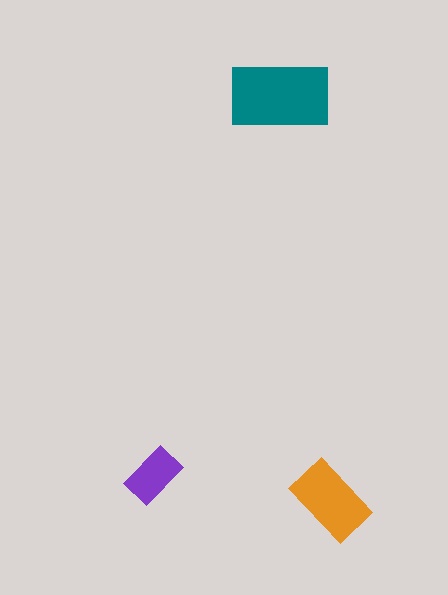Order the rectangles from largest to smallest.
the teal one, the orange one, the purple one.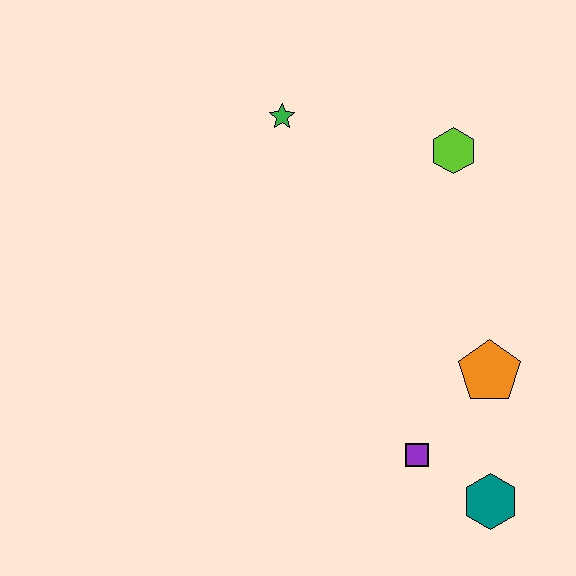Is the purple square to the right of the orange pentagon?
No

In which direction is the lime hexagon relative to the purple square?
The lime hexagon is above the purple square.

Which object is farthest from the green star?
The teal hexagon is farthest from the green star.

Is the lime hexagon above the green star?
No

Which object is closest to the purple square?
The teal hexagon is closest to the purple square.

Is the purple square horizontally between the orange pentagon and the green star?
Yes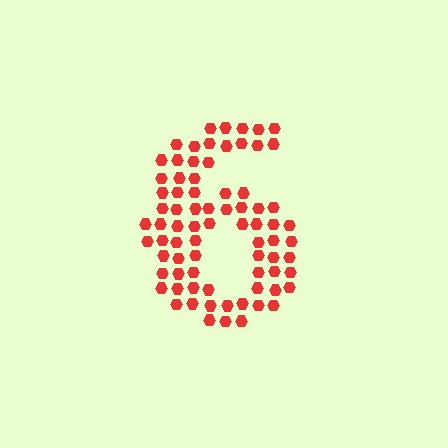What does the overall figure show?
The overall figure shows the digit 6.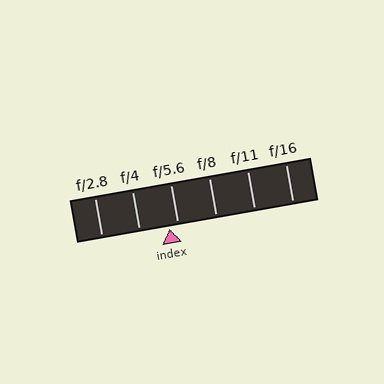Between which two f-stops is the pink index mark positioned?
The index mark is between f/4 and f/5.6.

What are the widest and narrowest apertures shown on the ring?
The widest aperture shown is f/2.8 and the narrowest is f/16.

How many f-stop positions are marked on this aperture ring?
There are 6 f-stop positions marked.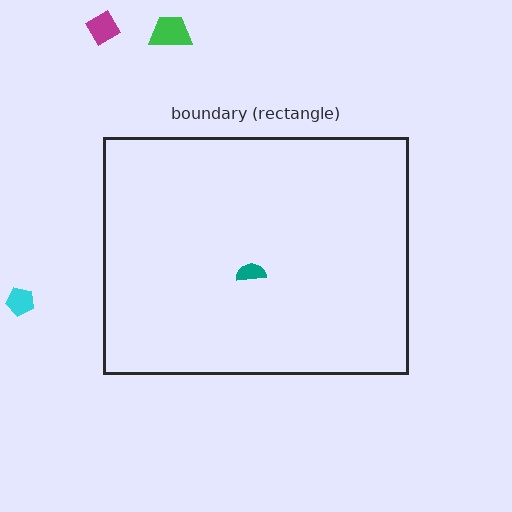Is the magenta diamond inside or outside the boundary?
Outside.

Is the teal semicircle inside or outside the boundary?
Inside.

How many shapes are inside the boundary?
1 inside, 3 outside.